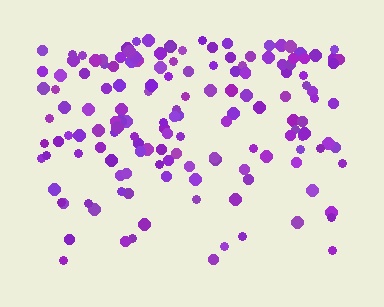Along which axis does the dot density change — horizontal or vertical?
Vertical.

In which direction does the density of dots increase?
From bottom to top, with the top side densest.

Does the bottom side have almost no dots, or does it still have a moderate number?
Still a moderate number, just noticeably fewer than the top.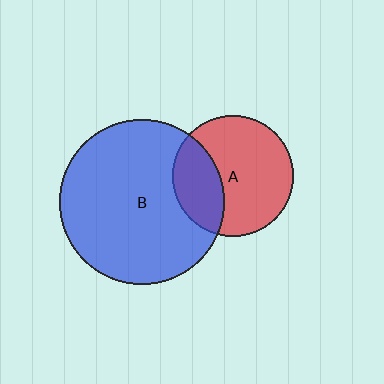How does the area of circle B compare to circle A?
Approximately 1.8 times.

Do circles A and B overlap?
Yes.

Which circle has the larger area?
Circle B (blue).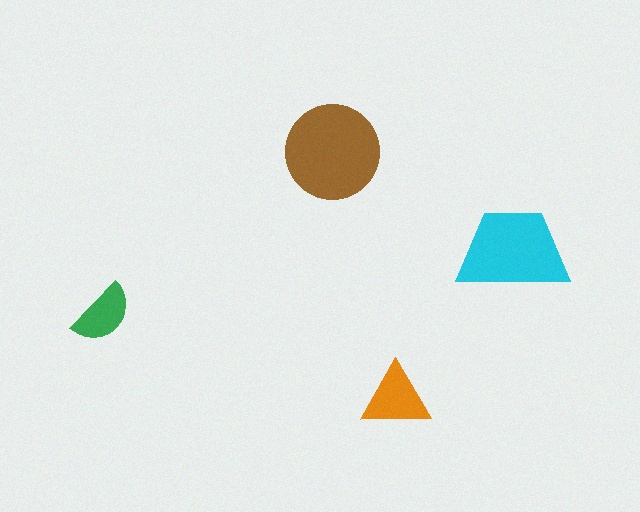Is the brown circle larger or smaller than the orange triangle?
Larger.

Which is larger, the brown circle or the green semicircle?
The brown circle.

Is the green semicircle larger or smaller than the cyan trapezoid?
Smaller.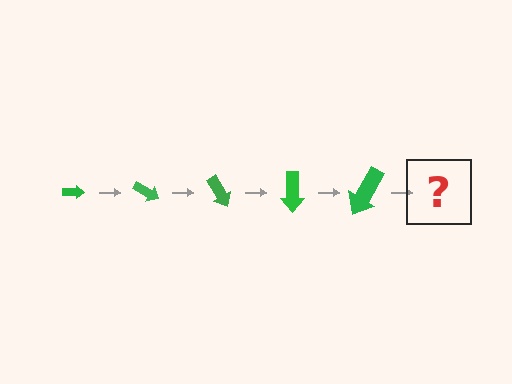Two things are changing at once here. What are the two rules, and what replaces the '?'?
The two rules are that the arrow grows larger each step and it rotates 30 degrees each step. The '?' should be an arrow, larger than the previous one and rotated 150 degrees from the start.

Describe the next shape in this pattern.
It should be an arrow, larger than the previous one and rotated 150 degrees from the start.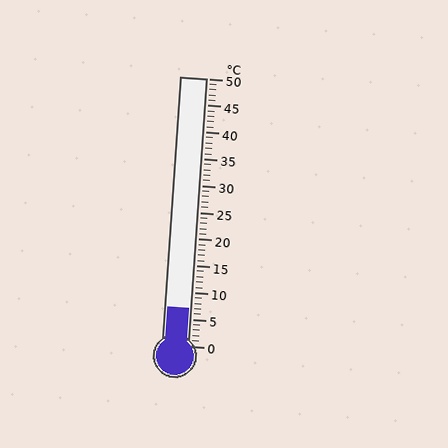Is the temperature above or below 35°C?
The temperature is below 35°C.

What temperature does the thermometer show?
The thermometer shows approximately 7°C.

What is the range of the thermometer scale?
The thermometer scale ranges from 0°C to 50°C.